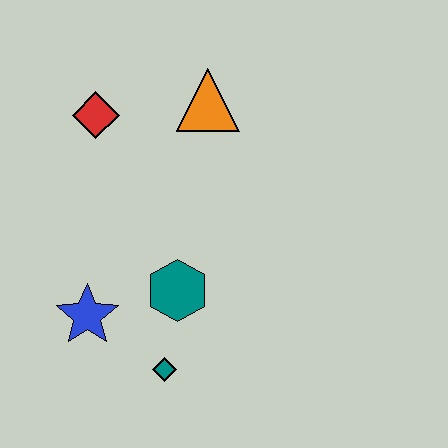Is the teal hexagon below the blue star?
No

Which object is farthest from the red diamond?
The teal diamond is farthest from the red diamond.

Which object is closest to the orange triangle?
The red diamond is closest to the orange triangle.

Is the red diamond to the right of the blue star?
Yes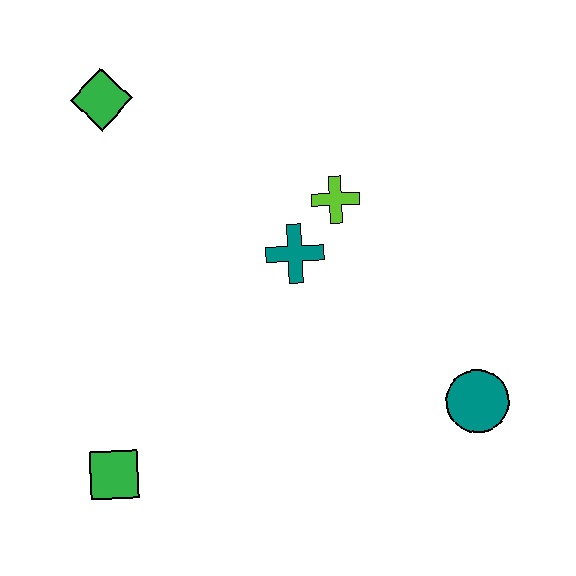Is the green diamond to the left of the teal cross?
Yes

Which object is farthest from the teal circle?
The green diamond is farthest from the teal circle.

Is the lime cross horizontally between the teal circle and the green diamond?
Yes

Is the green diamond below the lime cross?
No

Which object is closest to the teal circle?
The teal cross is closest to the teal circle.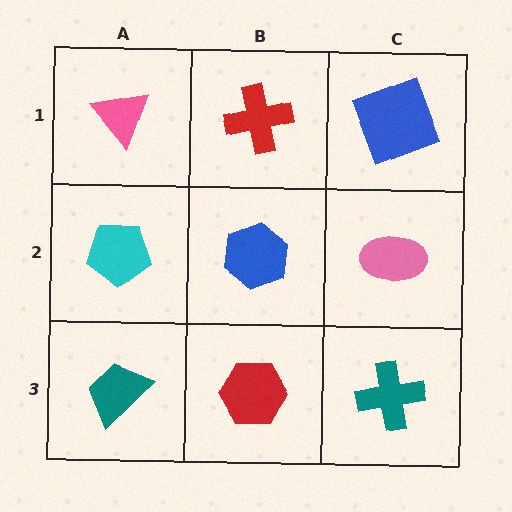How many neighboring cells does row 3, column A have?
2.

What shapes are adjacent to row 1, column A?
A cyan pentagon (row 2, column A), a red cross (row 1, column B).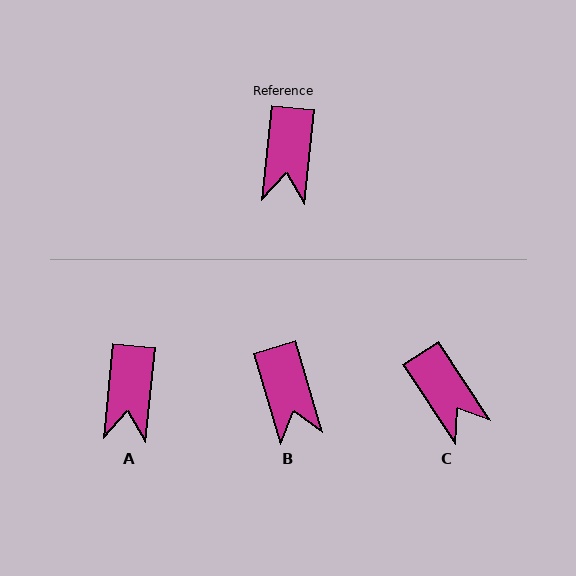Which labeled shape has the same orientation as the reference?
A.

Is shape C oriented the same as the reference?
No, it is off by about 39 degrees.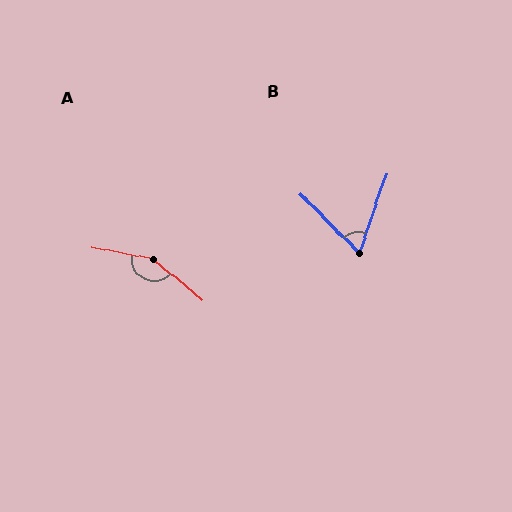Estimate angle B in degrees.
Approximately 64 degrees.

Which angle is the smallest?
B, at approximately 64 degrees.